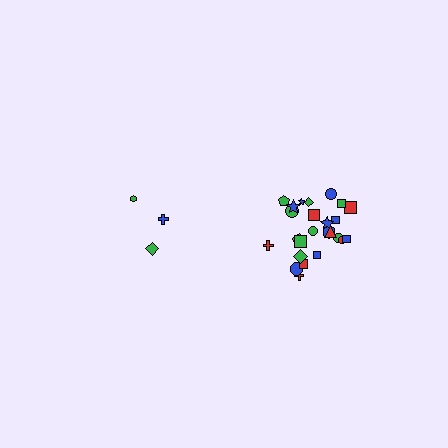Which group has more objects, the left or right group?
The right group.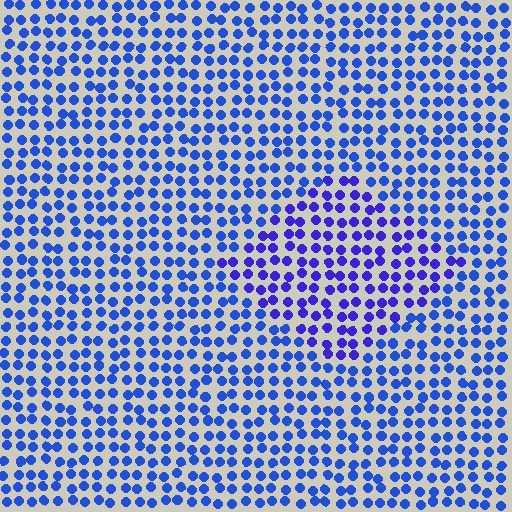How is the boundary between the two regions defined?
The boundary is defined purely by a slight shift in hue (about 23 degrees). Spacing, size, and orientation are identical on both sides.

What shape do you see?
I see a diamond.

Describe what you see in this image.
The image is filled with small blue elements in a uniform arrangement. A diamond-shaped region is visible where the elements are tinted to a slightly different hue, forming a subtle color boundary.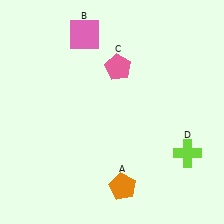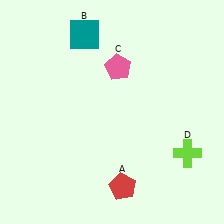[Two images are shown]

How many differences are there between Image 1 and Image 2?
There are 2 differences between the two images.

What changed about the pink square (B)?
In Image 1, B is pink. In Image 2, it changed to teal.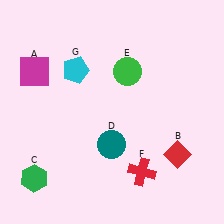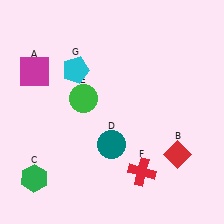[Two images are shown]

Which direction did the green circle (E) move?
The green circle (E) moved left.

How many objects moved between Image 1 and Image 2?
1 object moved between the two images.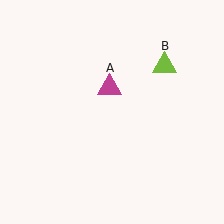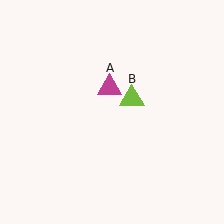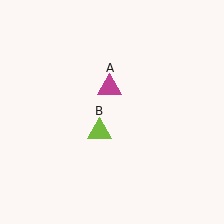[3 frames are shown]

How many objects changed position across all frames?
1 object changed position: lime triangle (object B).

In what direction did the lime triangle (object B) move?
The lime triangle (object B) moved down and to the left.